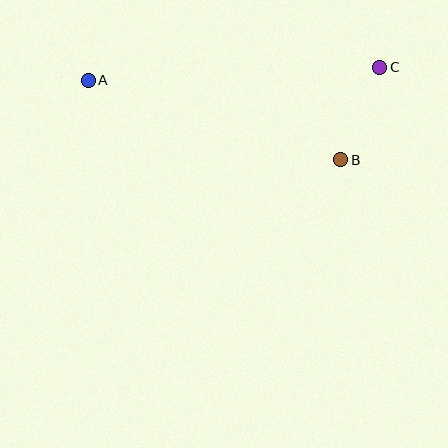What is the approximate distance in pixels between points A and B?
The distance between A and B is approximately 265 pixels.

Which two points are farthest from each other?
Points A and C are farthest from each other.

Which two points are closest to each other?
Points B and C are closest to each other.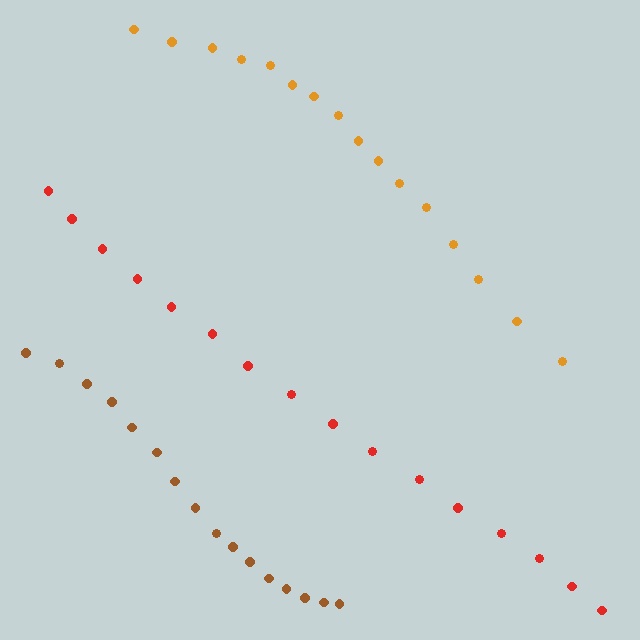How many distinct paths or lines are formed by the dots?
There are 3 distinct paths.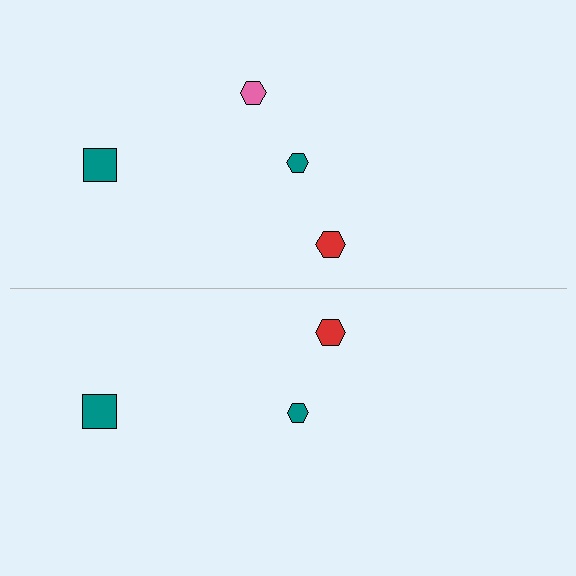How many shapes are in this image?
There are 7 shapes in this image.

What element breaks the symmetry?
A pink hexagon is missing from the bottom side.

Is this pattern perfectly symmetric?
No, the pattern is not perfectly symmetric. A pink hexagon is missing from the bottom side.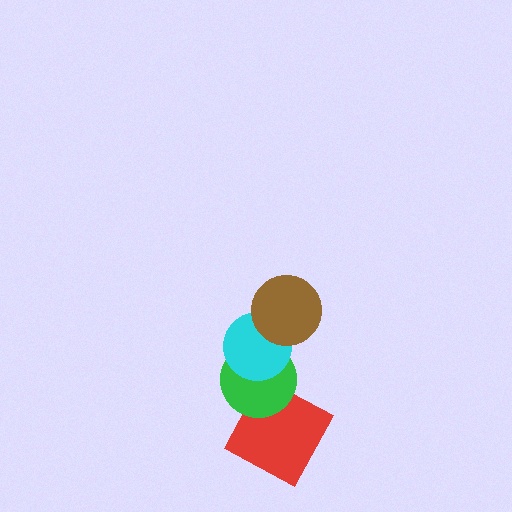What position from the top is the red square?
The red square is 4th from the top.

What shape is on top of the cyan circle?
The brown circle is on top of the cyan circle.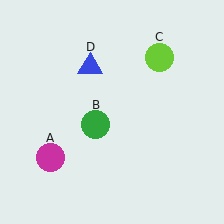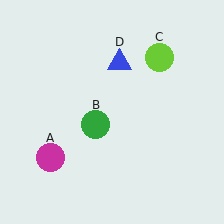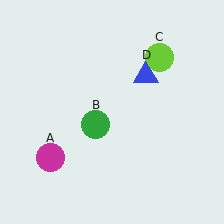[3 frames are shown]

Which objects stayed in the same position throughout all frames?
Magenta circle (object A) and green circle (object B) and lime circle (object C) remained stationary.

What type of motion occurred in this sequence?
The blue triangle (object D) rotated clockwise around the center of the scene.